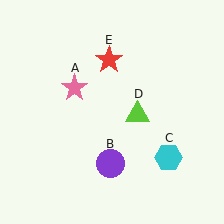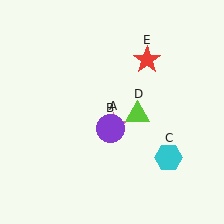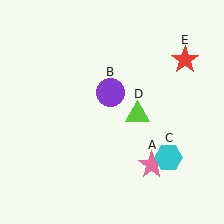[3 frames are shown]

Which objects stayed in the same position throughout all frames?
Cyan hexagon (object C) and lime triangle (object D) remained stationary.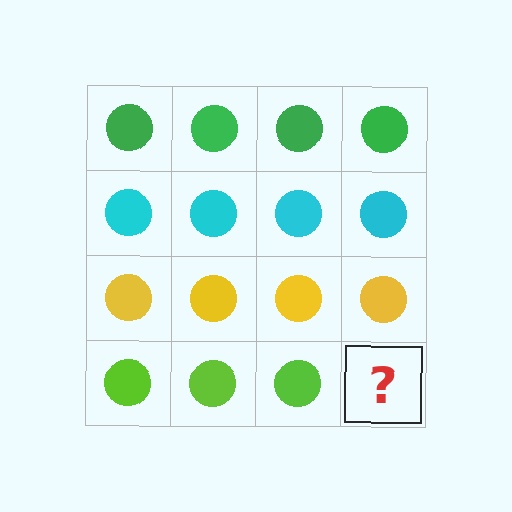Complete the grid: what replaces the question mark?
The question mark should be replaced with a lime circle.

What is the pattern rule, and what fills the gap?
The rule is that each row has a consistent color. The gap should be filled with a lime circle.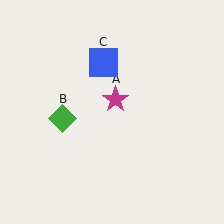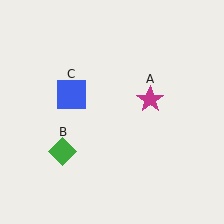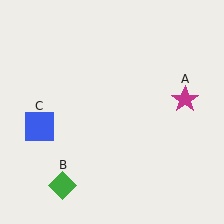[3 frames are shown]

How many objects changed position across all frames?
3 objects changed position: magenta star (object A), green diamond (object B), blue square (object C).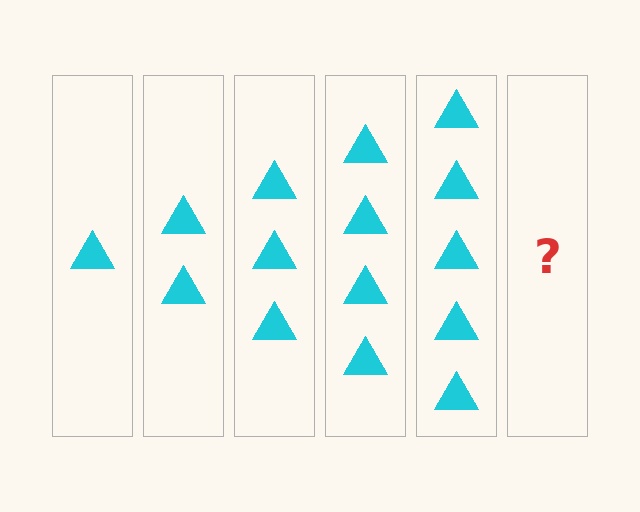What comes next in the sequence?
The next element should be 6 triangles.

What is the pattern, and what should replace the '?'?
The pattern is that each step adds one more triangle. The '?' should be 6 triangles.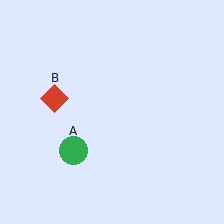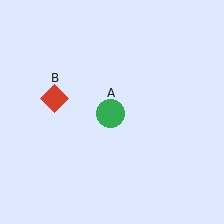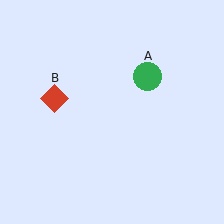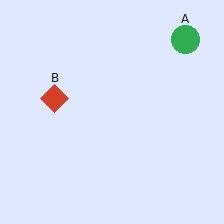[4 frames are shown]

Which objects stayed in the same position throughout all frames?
Red diamond (object B) remained stationary.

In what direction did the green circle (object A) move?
The green circle (object A) moved up and to the right.